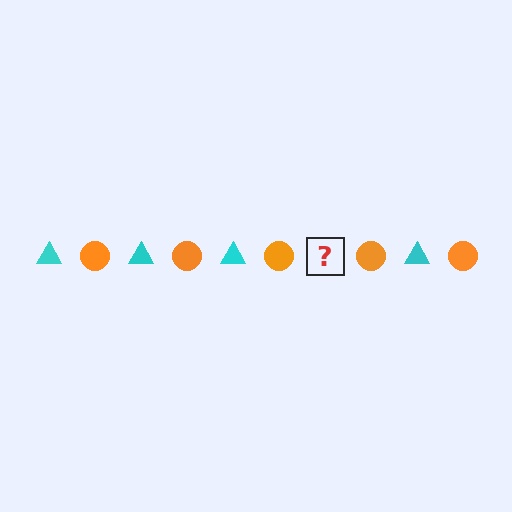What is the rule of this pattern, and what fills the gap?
The rule is that the pattern alternates between cyan triangle and orange circle. The gap should be filled with a cyan triangle.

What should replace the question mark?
The question mark should be replaced with a cyan triangle.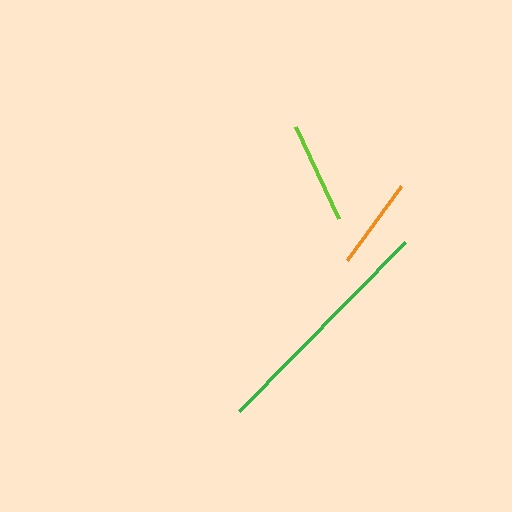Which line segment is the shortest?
The orange line is the shortest at approximately 92 pixels.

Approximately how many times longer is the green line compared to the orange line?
The green line is approximately 2.6 times the length of the orange line.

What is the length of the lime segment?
The lime segment is approximately 102 pixels long.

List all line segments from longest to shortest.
From longest to shortest: green, lime, orange.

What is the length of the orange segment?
The orange segment is approximately 92 pixels long.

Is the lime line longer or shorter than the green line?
The green line is longer than the lime line.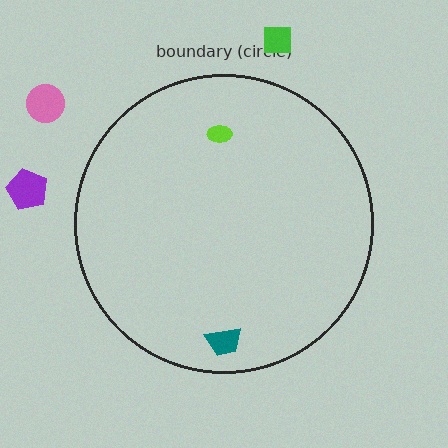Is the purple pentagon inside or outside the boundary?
Outside.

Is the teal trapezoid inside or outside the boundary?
Inside.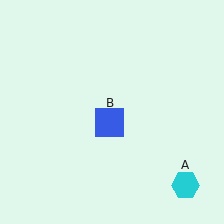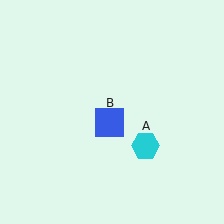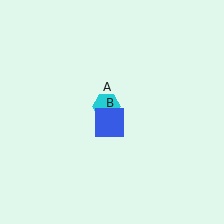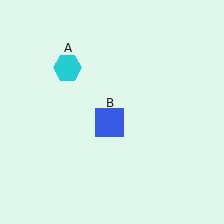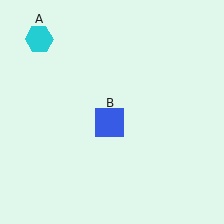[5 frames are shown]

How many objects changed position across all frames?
1 object changed position: cyan hexagon (object A).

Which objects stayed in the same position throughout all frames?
Blue square (object B) remained stationary.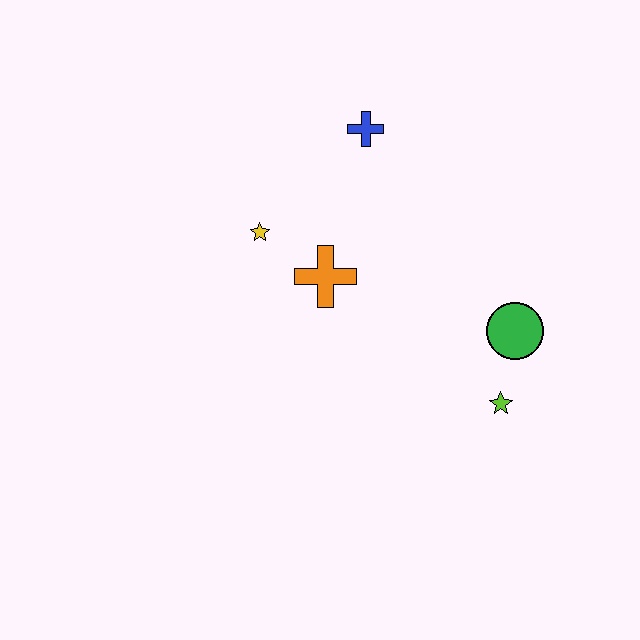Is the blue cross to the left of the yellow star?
No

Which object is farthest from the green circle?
The yellow star is farthest from the green circle.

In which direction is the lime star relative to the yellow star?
The lime star is to the right of the yellow star.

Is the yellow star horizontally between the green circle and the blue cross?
No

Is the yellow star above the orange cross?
Yes